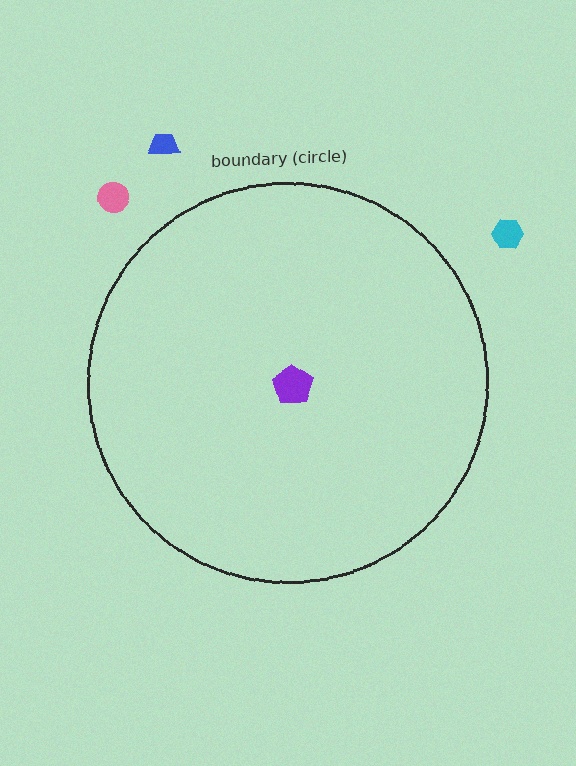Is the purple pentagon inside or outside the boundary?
Inside.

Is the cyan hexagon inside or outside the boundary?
Outside.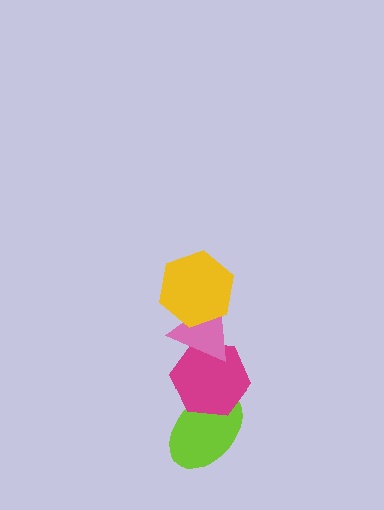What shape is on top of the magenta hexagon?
The pink triangle is on top of the magenta hexagon.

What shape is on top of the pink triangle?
The yellow hexagon is on top of the pink triangle.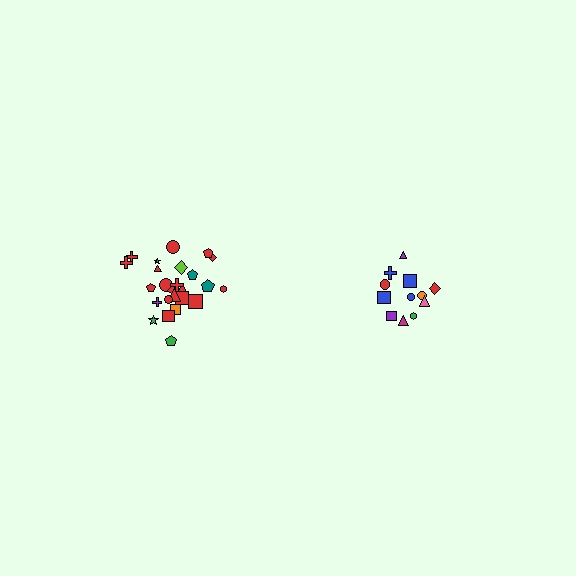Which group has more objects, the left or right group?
The left group.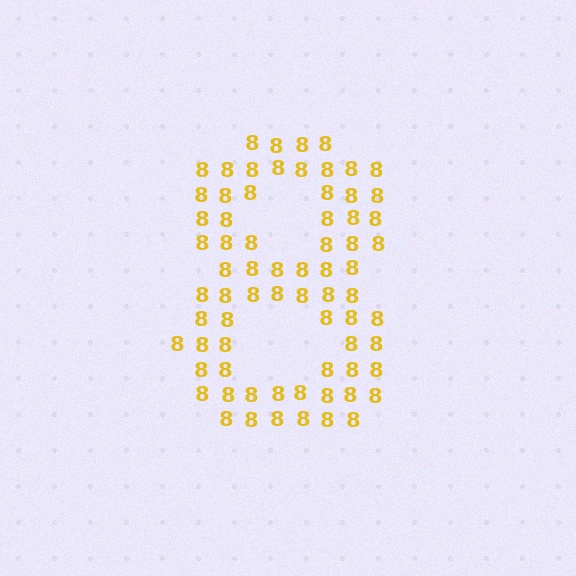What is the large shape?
The large shape is the digit 8.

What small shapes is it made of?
It is made of small digit 8's.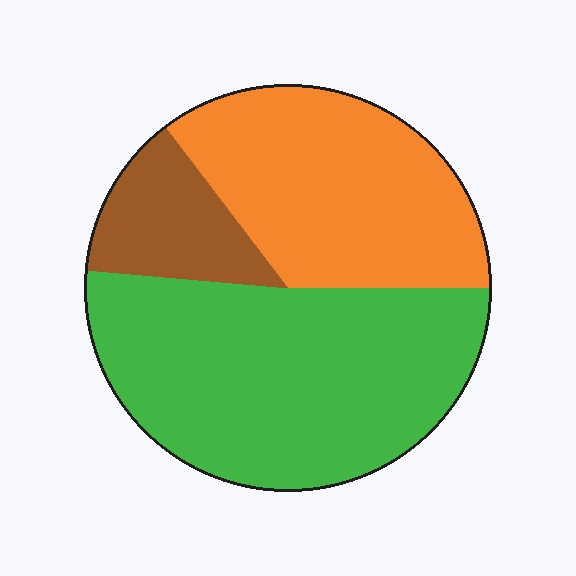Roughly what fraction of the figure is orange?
Orange takes up about one third (1/3) of the figure.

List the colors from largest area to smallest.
From largest to smallest: green, orange, brown.